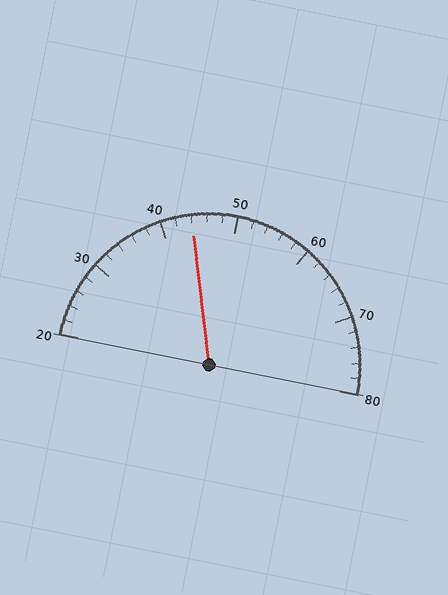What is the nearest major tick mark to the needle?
The nearest major tick mark is 40.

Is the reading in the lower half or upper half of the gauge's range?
The reading is in the lower half of the range (20 to 80).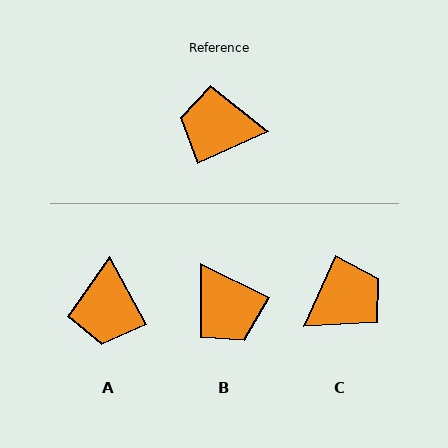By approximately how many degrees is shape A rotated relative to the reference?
Approximately 93 degrees counter-clockwise.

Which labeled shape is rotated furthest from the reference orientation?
C, about 139 degrees away.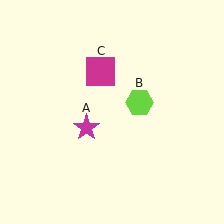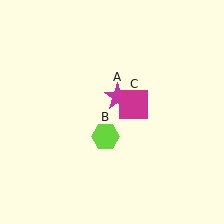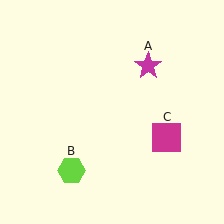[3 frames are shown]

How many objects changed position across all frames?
3 objects changed position: magenta star (object A), lime hexagon (object B), magenta square (object C).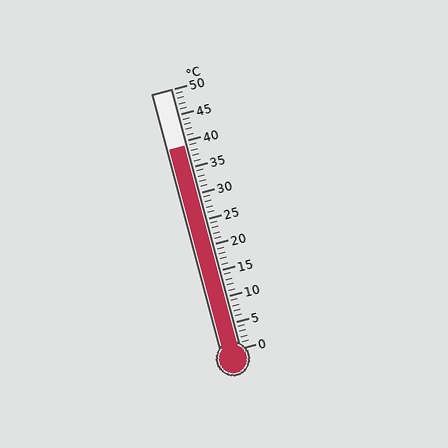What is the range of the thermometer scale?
The thermometer scale ranges from 0°C to 50°C.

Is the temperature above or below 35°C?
The temperature is above 35°C.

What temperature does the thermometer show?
The thermometer shows approximately 39°C.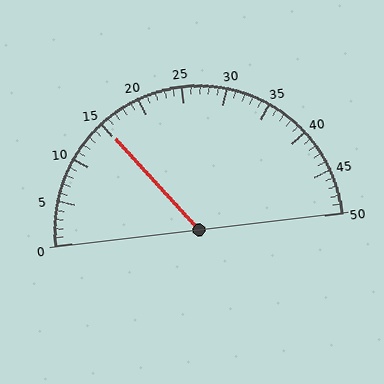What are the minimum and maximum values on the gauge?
The gauge ranges from 0 to 50.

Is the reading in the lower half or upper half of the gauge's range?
The reading is in the lower half of the range (0 to 50).